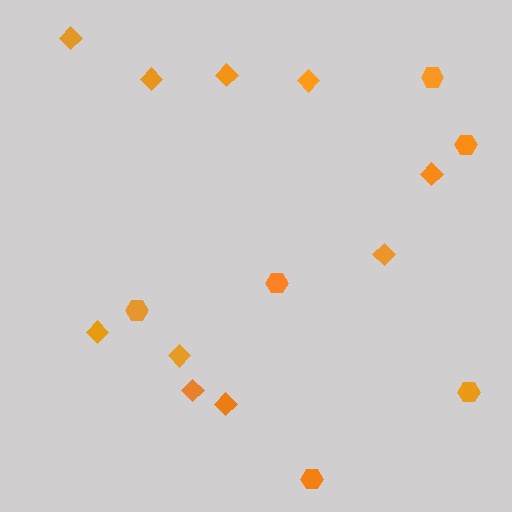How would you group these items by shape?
There are 2 groups: one group of hexagons (6) and one group of diamonds (10).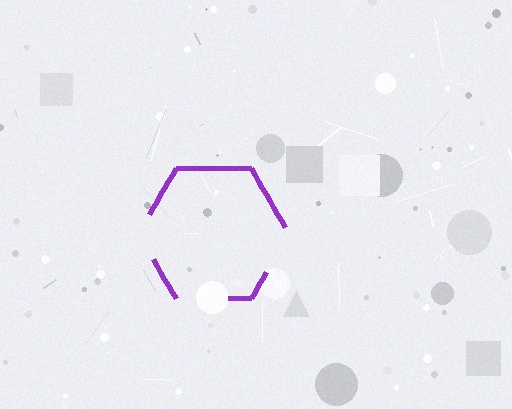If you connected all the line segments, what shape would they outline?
They would outline a hexagon.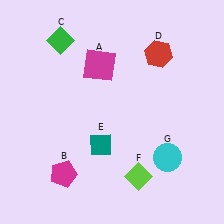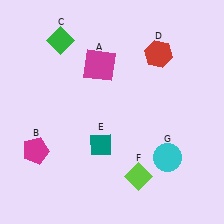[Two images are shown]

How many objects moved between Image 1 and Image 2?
1 object moved between the two images.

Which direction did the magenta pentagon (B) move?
The magenta pentagon (B) moved left.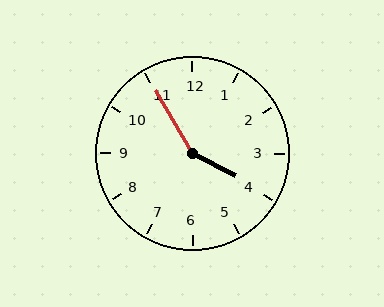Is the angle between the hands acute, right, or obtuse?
It is obtuse.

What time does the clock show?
3:55.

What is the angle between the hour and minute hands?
Approximately 148 degrees.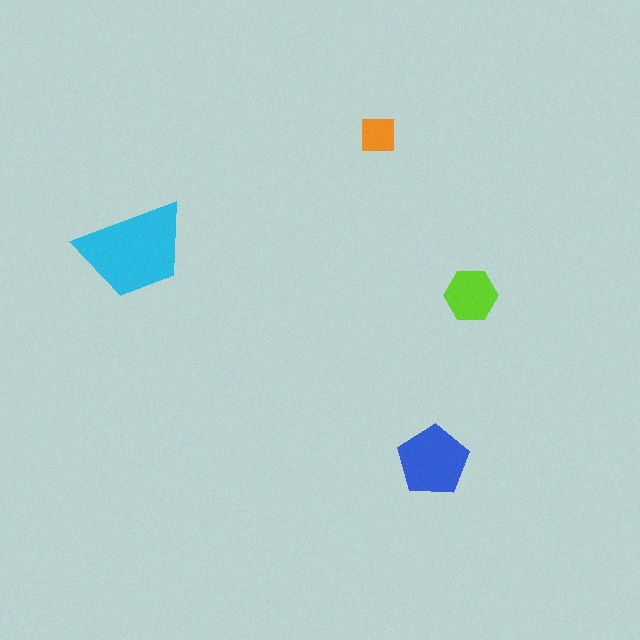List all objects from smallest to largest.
The orange square, the lime hexagon, the blue pentagon, the cyan trapezoid.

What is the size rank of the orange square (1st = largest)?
4th.